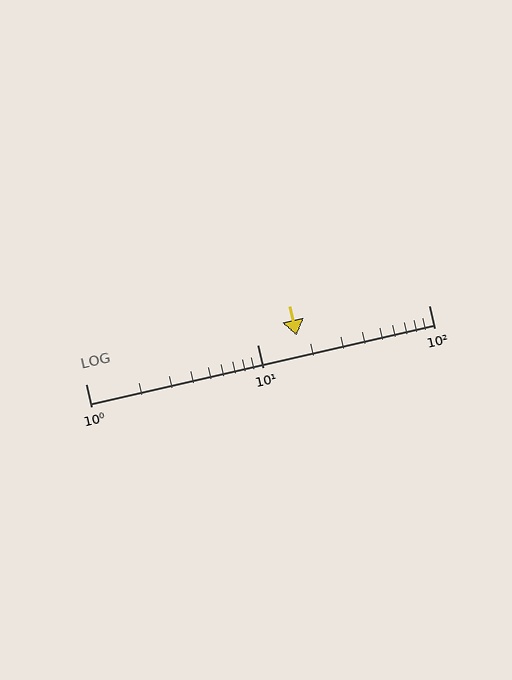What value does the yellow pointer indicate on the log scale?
The pointer indicates approximately 17.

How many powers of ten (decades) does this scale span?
The scale spans 2 decades, from 1 to 100.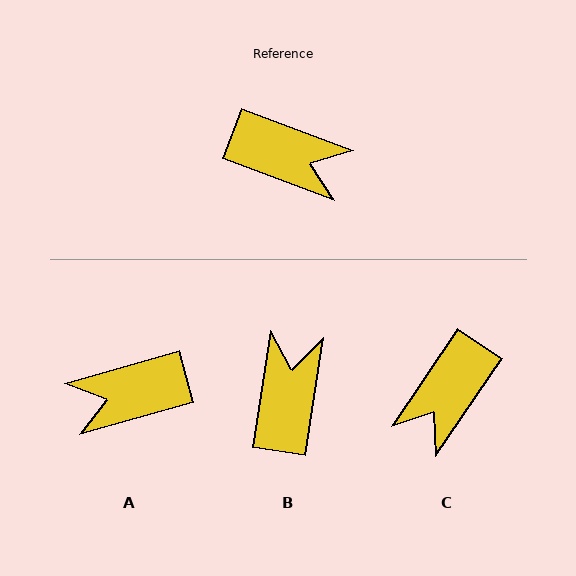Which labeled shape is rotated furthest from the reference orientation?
A, about 143 degrees away.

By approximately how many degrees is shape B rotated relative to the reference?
Approximately 102 degrees counter-clockwise.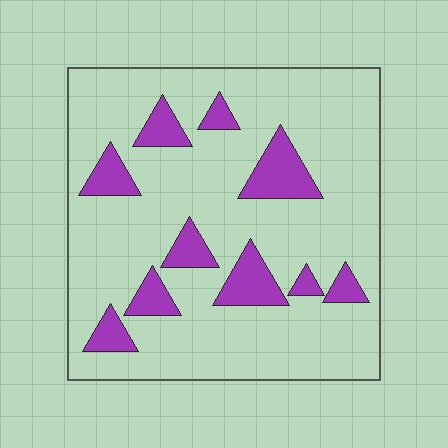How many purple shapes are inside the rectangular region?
10.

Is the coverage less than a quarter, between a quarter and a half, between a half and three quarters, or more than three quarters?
Less than a quarter.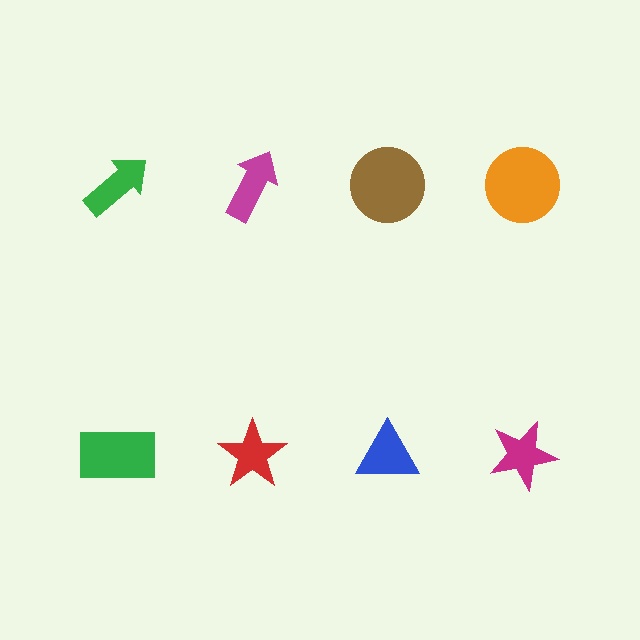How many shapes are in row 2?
4 shapes.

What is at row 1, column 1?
A green arrow.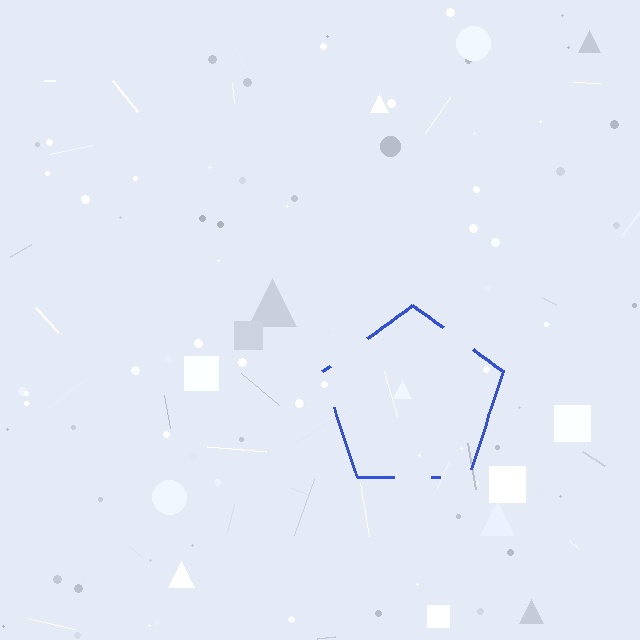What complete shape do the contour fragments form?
The contour fragments form a pentagon.